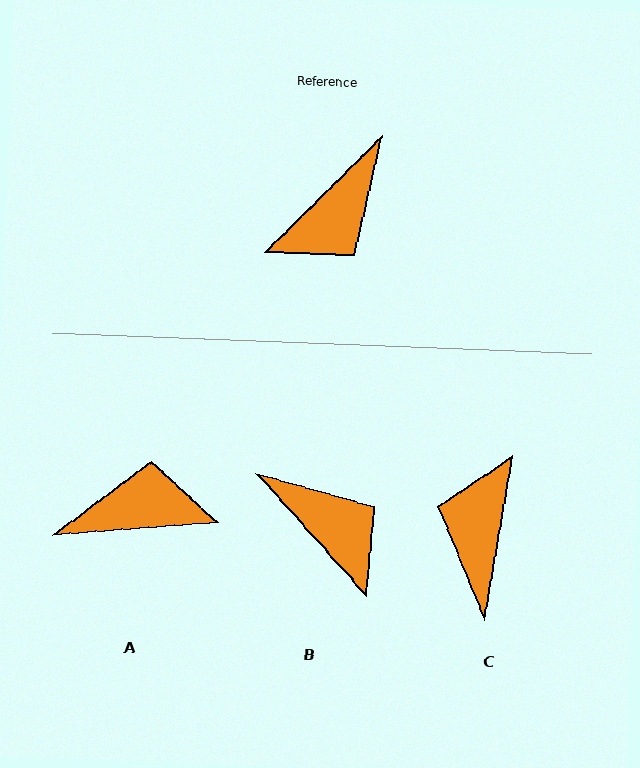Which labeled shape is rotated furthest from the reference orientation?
C, about 145 degrees away.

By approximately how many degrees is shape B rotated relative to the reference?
Approximately 87 degrees counter-clockwise.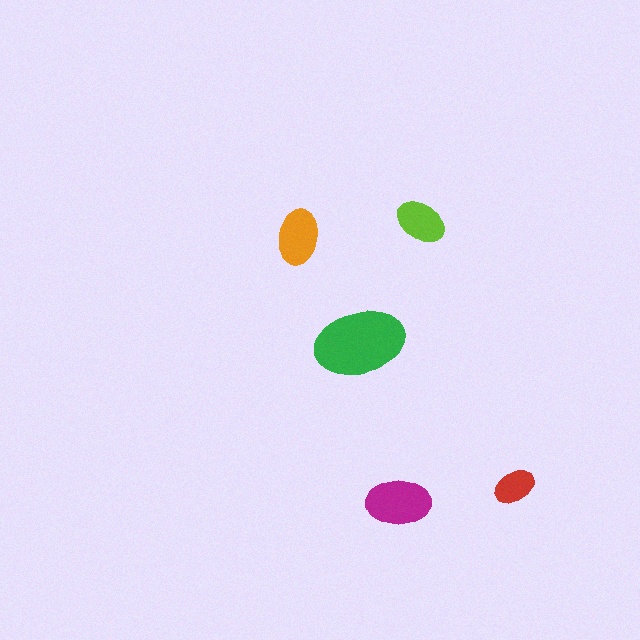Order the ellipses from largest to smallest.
the green one, the magenta one, the orange one, the lime one, the red one.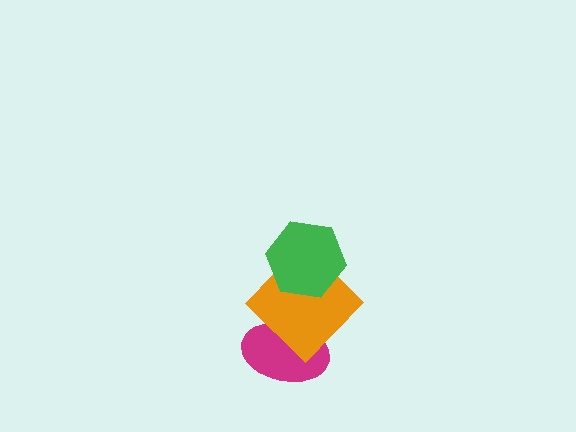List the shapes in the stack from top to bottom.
From top to bottom: the green hexagon, the orange diamond, the magenta ellipse.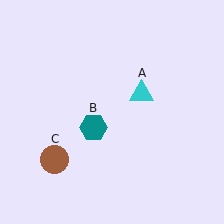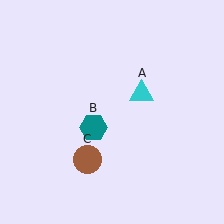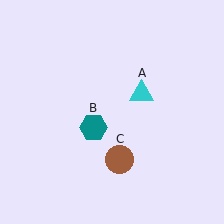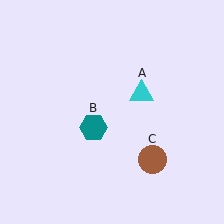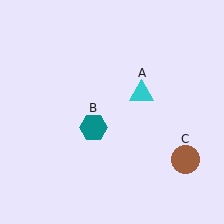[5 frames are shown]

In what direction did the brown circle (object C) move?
The brown circle (object C) moved right.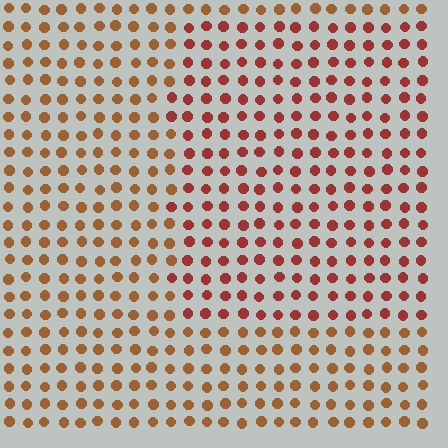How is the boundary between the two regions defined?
The boundary is defined purely by a slight shift in hue (about 28 degrees). Spacing, size, and orientation are identical on both sides.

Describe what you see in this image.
The image is filled with small brown elements in a uniform arrangement. A rectangle-shaped region is visible where the elements are tinted to a slightly different hue, forming a subtle color boundary.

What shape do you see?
I see a rectangle.